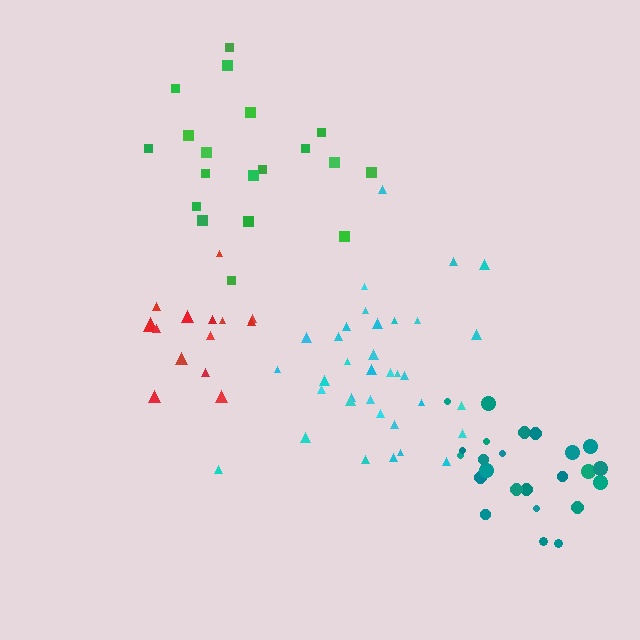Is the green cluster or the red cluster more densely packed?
Red.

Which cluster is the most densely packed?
Teal.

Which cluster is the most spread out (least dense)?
Green.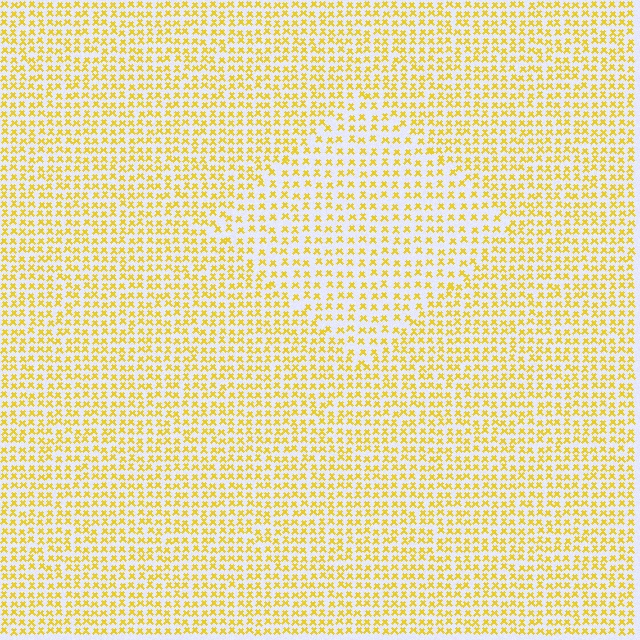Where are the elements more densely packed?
The elements are more densely packed outside the diamond boundary.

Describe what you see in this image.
The image contains small yellow elements arranged at two different densities. A diamond-shaped region is visible where the elements are less densely packed than the surrounding area.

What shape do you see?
I see a diamond.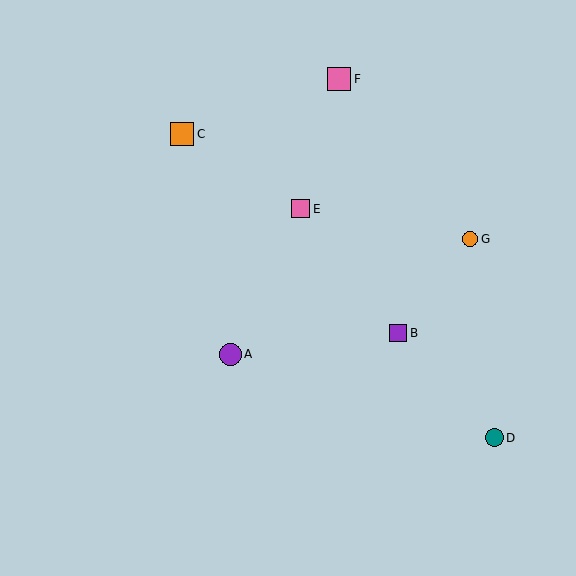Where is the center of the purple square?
The center of the purple square is at (398, 333).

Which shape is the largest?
The pink square (labeled F) is the largest.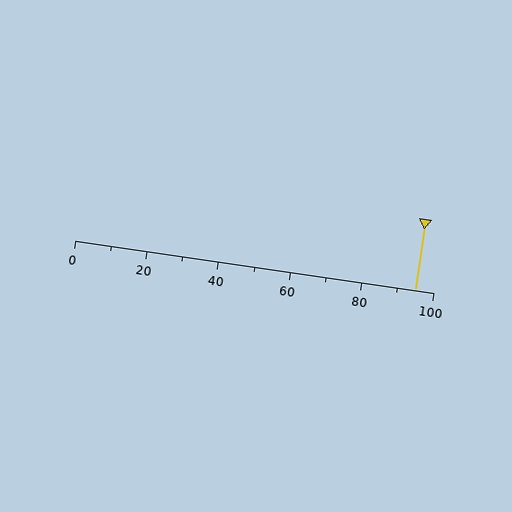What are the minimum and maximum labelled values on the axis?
The axis runs from 0 to 100.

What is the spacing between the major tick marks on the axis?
The major ticks are spaced 20 apart.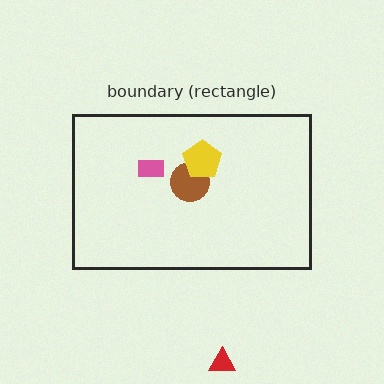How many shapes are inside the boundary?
3 inside, 1 outside.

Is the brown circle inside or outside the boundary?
Inside.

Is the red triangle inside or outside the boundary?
Outside.